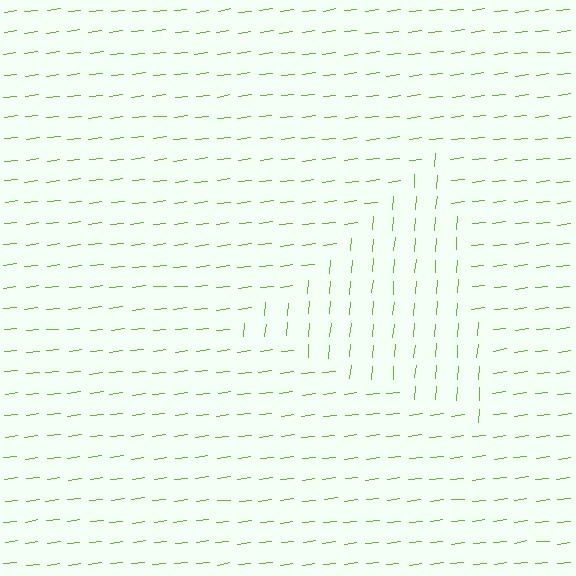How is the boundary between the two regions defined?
The boundary is defined purely by a change in line orientation (approximately 78 degrees difference). All lines are the same color and thickness.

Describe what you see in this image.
The image is filled with small lime line segments. A triangle region in the image has lines oriented differently from the surrounding lines, creating a visible texture boundary.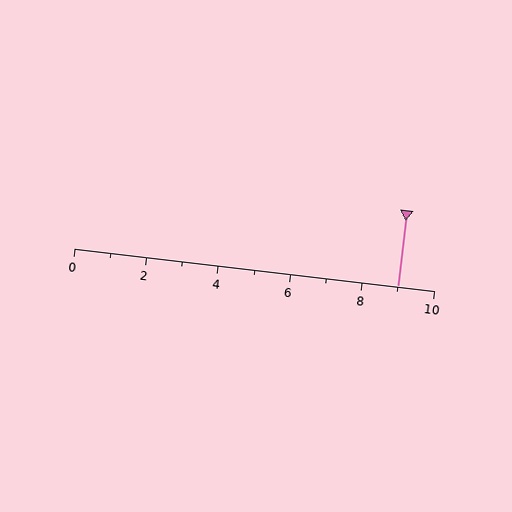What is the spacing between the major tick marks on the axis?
The major ticks are spaced 2 apart.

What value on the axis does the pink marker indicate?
The marker indicates approximately 9.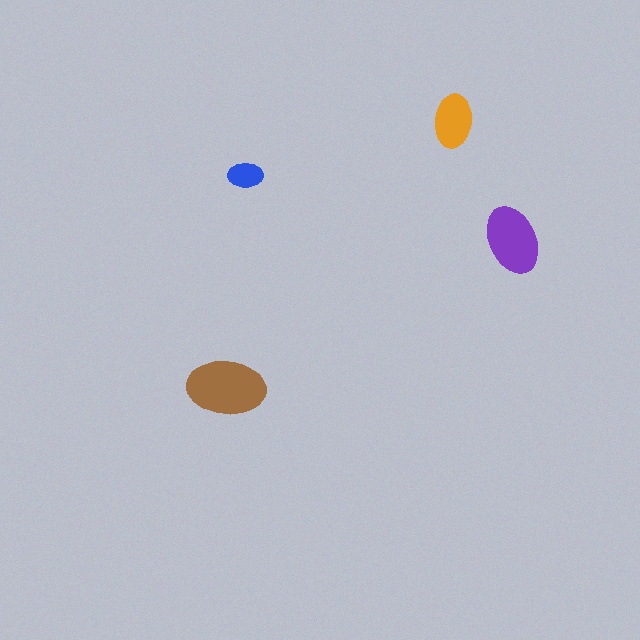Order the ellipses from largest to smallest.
the brown one, the purple one, the orange one, the blue one.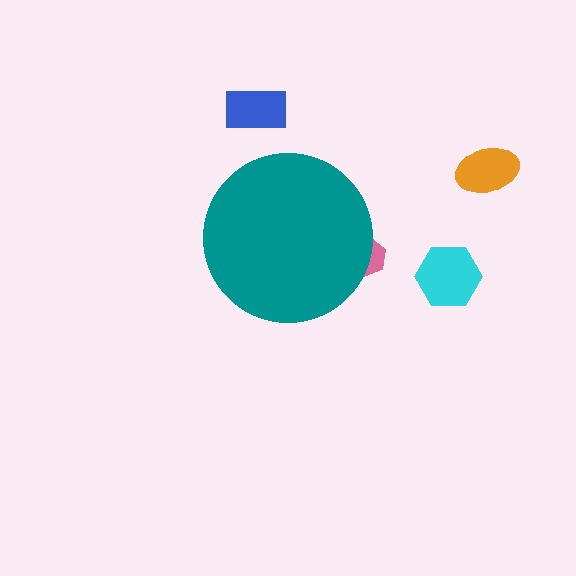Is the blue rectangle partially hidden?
No, the blue rectangle is fully visible.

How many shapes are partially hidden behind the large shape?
1 shape is partially hidden.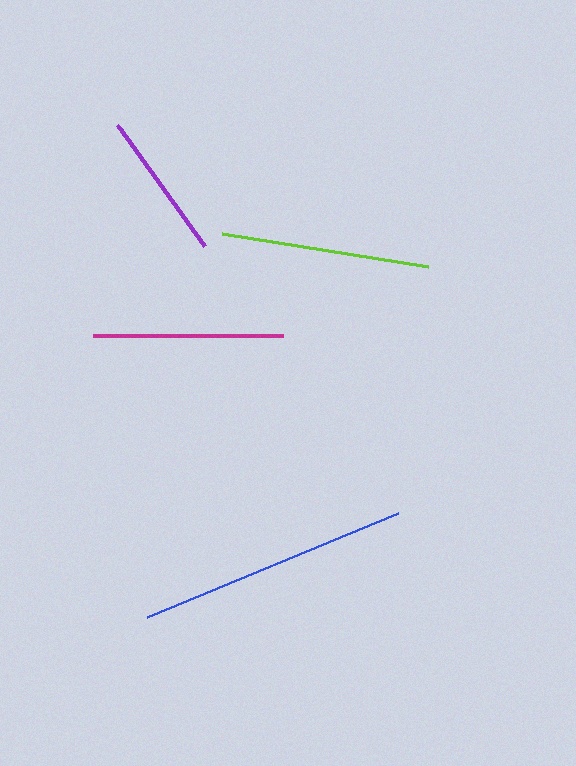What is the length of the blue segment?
The blue segment is approximately 271 pixels long.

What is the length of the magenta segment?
The magenta segment is approximately 190 pixels long.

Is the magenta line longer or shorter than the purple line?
The magenta line is longer than the purple line.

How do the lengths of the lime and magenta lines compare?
The lime and magenta lines are approximately the same length.